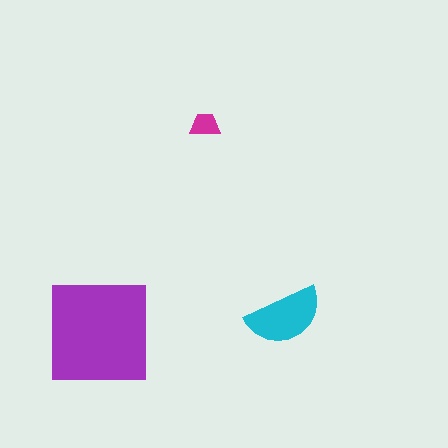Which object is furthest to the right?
The cyan semicircle is rightmost.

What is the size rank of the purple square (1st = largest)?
1st.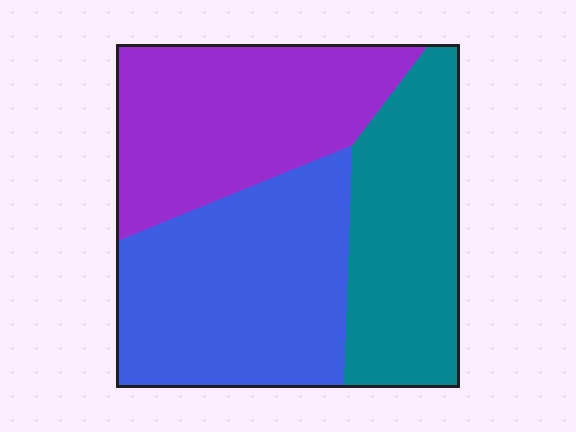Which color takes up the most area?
Blue, at roughly 40%.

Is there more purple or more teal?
Purple.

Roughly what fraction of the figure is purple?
Purple takes up about one third (1/3) of the figure.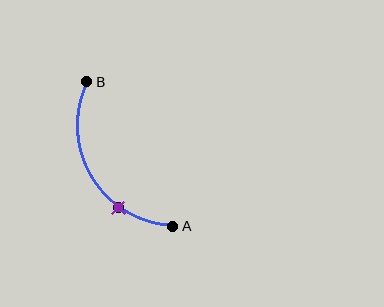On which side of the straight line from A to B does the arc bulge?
The arc bulges to the left of the straight line connecting A and B.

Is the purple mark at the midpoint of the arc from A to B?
No. The purple mark lies on the arc but is closer to endpoint A. The arc midpoint would be at the point on the curve equidistant along the arc from both A and B.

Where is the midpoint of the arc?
The arc midpoint is the point on the curve farthest from the straight line joining A and B. It sits to the left of that line.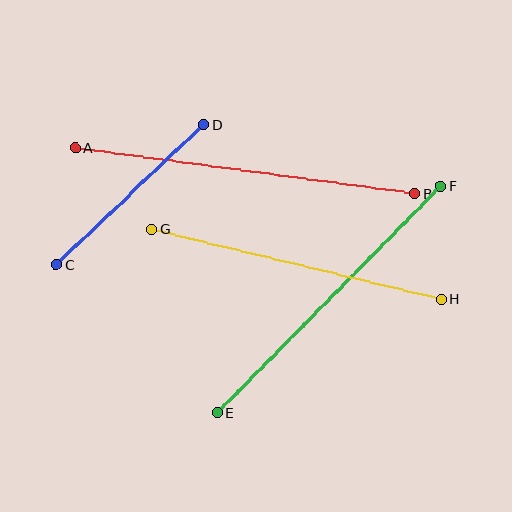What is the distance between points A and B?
The distance is approximately 342 pixels.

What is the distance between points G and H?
The distance is approximately 298 pixels.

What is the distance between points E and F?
The distance is approximately 318 pixels.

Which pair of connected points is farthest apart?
Points A and B are farthest apart.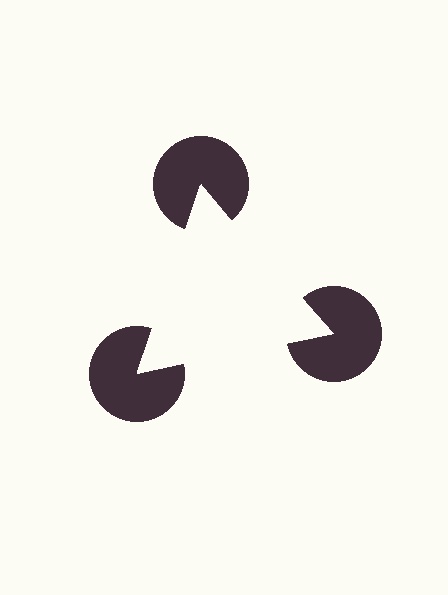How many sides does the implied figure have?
3 sides.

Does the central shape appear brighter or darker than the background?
It typically appears slightly brighter than the background, even though no actual brightness change is drawn.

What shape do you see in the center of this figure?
An illusory triangle — its edges are inferred from the aligned wedge cuts in the pac-man discs, not physically drawn.